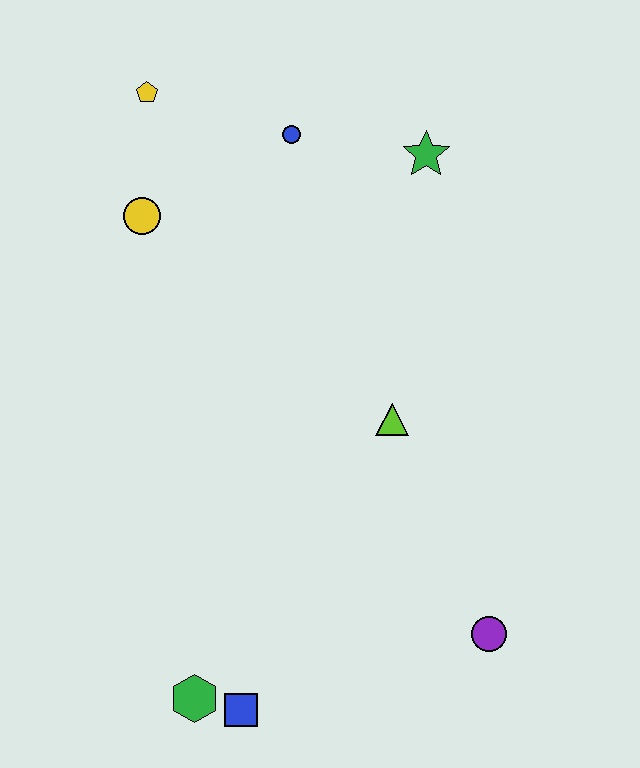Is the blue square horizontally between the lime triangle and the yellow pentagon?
Yes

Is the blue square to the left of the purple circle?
Yes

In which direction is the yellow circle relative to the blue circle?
The yellow circle is to the left of the blue circle.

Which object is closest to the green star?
The blue circle is closest to the green star.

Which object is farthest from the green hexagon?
The yellow pentagon is farthest from the green hexagon.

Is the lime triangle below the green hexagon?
No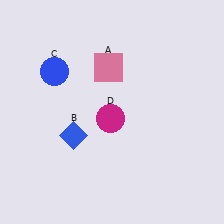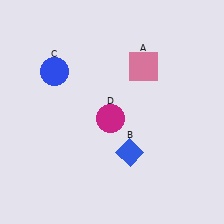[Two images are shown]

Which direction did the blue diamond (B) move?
The blue diamond (B) moved right.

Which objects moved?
The objects that moved are: the pink square (A), the blue diamond (B).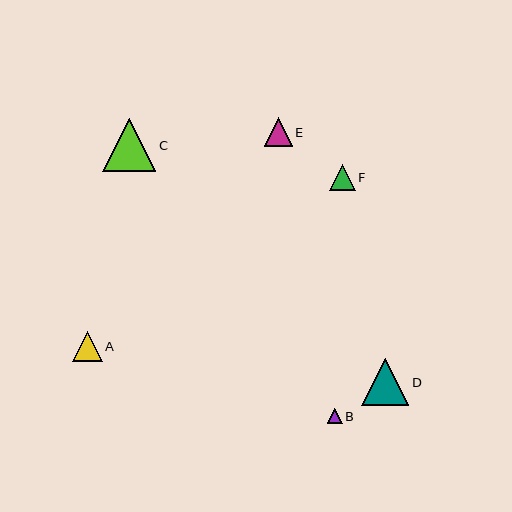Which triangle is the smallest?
Triangle B is the smallest with a size of approximately 15 pixels.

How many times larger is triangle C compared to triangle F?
Triangle C is approximately 2.0 times the size of triangle F.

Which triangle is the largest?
Triangle C is the largest with a size of approximately 53 pixels.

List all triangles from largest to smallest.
From largest to smallest: C, D, A, E, F, B.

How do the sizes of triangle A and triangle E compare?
Triangle A and triangle E are approximately the same size.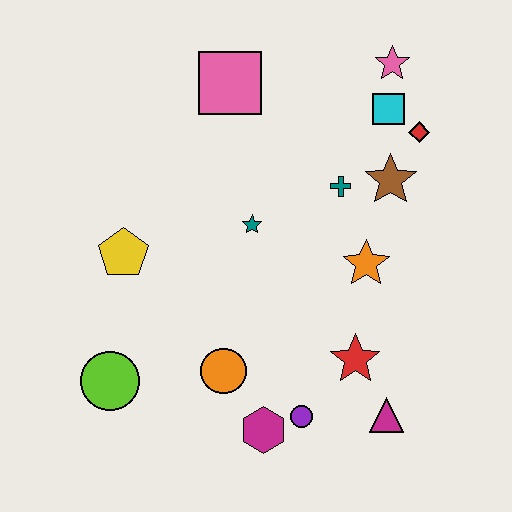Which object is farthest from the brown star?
The lime circle is farthest from the brown star.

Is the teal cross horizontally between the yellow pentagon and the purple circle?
No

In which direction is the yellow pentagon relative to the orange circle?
The yellow pentagon is above the orange circle.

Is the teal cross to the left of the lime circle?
No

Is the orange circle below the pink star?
Yes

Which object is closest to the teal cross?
The brown star is closest to the teal cross.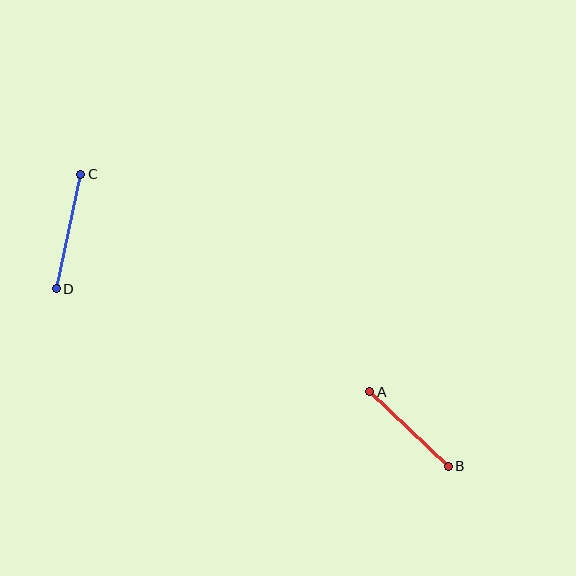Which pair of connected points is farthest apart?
Points C and D are farthest apart.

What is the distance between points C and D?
The distance is approximately 117 pixels.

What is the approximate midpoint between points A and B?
The midpoint is at approximately (409, 429) pixels.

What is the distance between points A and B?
The distance is approximately 108 pixels.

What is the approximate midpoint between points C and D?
The midpoint is at approximately (68, 231) pixels.